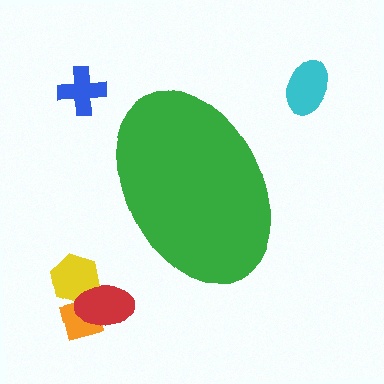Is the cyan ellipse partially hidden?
No, the cyan ellipse is fully visible.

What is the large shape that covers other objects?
A green ellipse.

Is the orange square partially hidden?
No, the orange square is fully visible.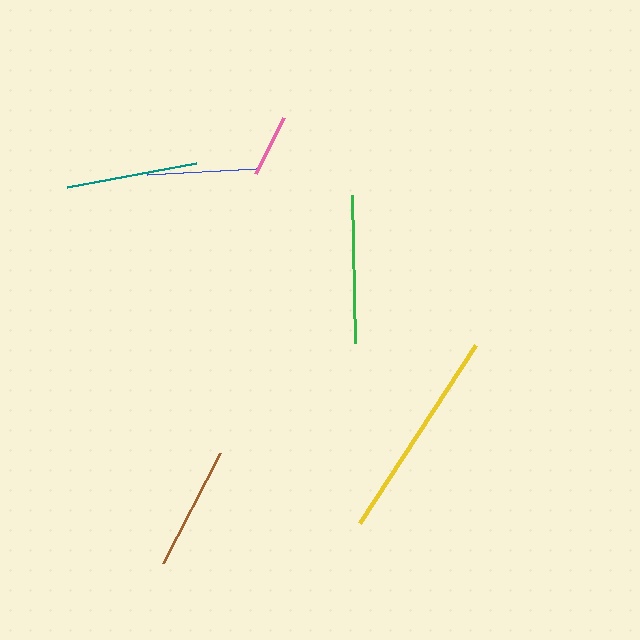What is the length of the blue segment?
The blue segment is approximately 109 pixels long.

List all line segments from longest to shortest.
From longest to shortest: yellow, green, teal, brown, blue, pink.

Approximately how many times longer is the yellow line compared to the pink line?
The yellow line is approximately 3.4 times the length of the pink line.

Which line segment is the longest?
The yellow line is the longest at approximately 212 pixels.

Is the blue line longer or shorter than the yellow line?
The yellow line is longer than the blue line.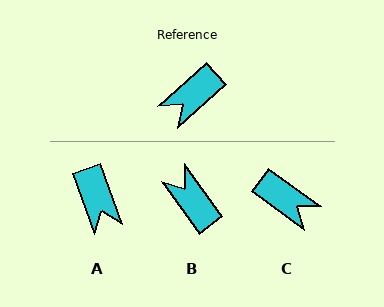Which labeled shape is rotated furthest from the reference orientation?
C, about 103 degrees away.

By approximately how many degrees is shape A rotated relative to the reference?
Approximately 68 degrees counter-clockwise.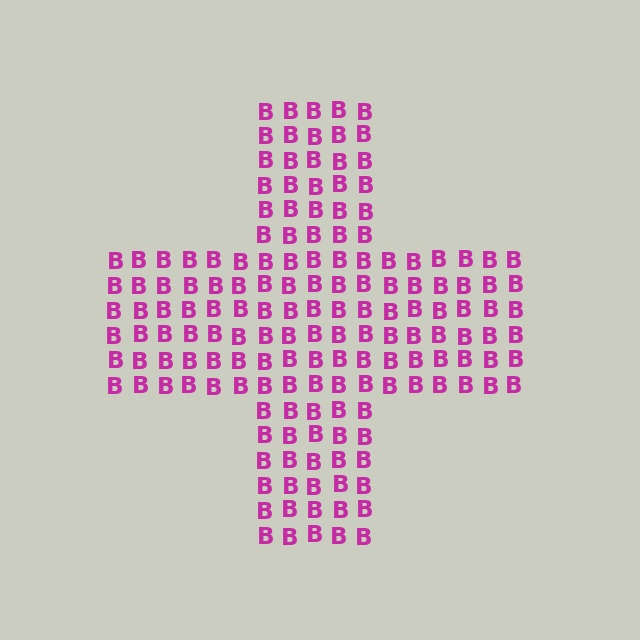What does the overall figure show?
The overall figure shows a cross.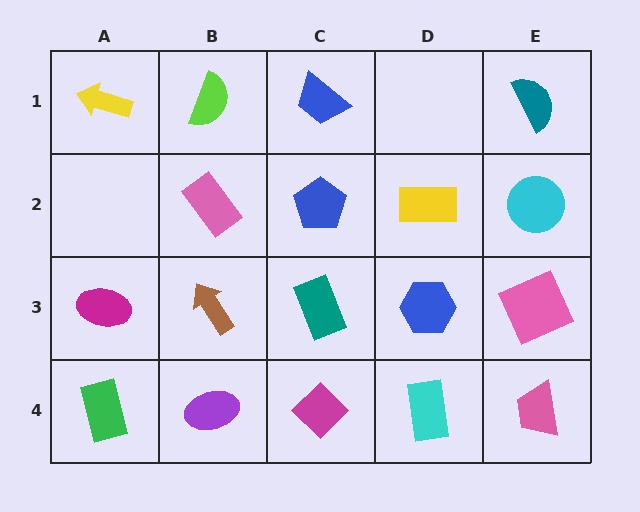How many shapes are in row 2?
4 shapes.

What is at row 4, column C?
A magenta diamond.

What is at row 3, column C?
A teal rectangle.